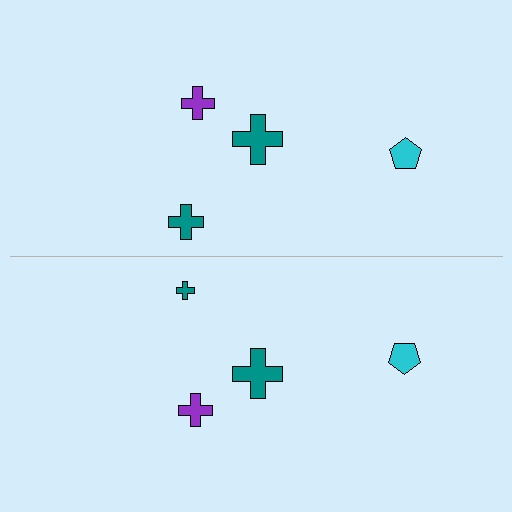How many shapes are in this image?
There are 8 shapes in this image.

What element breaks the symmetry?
The teal cross on the bottom side has a different size than its mirror counterpart.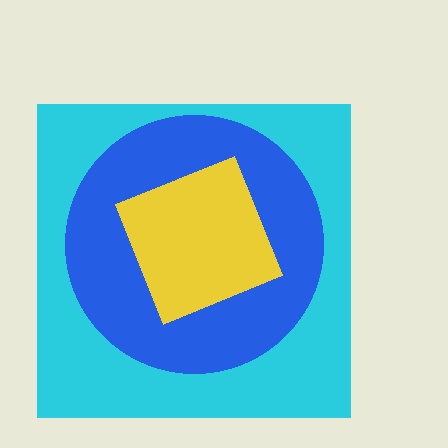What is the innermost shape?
The yellow diamond.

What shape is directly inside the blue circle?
The yellow diamond.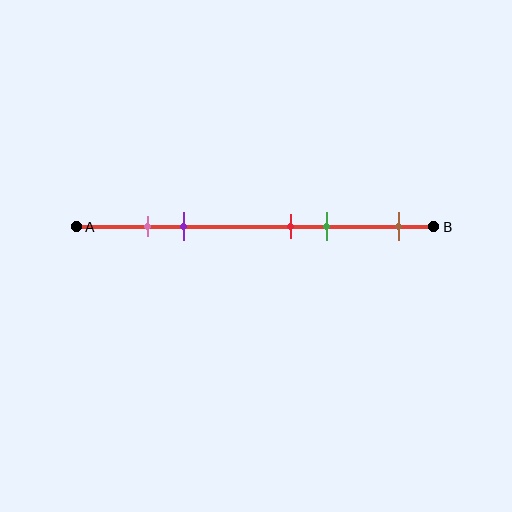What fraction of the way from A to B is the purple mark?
The purple mark is approximately 30% (0.3) of the way from A to B.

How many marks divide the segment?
There are 5 marks dividing the segment.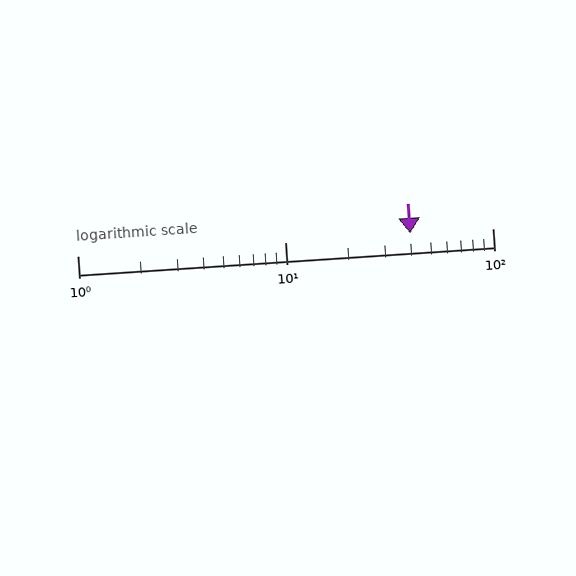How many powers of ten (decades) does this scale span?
The scale spans 2 decades, from 1 to 100.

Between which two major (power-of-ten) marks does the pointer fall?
The pointer is between 10 and 100.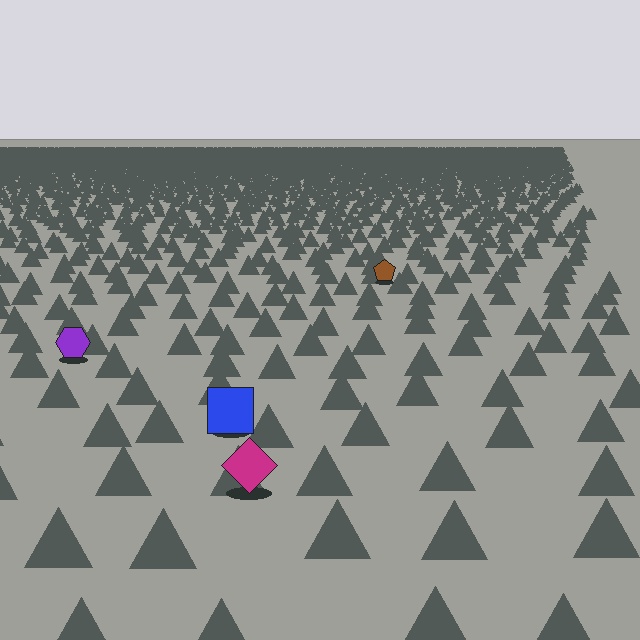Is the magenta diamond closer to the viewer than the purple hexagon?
Yes. The magenta diamond is closer — you can tell from the texture gradient: the ground texture is coarser near it.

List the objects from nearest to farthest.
From nearest to farthest: the magenta diamond, the blue square, the purple hexagon, the brown pentagon.